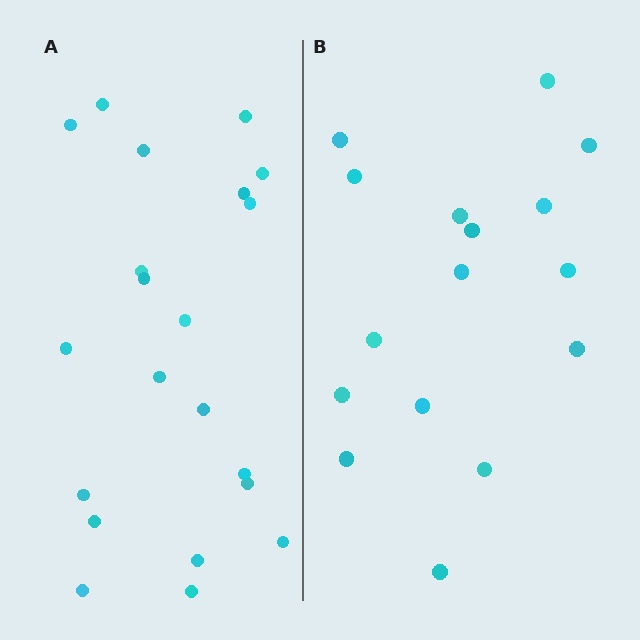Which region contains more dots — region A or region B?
Region A (the left region) has more dots.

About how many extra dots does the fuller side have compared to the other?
Region A has about 5 more dots than region B.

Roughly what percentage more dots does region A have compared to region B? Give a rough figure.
About 30% more.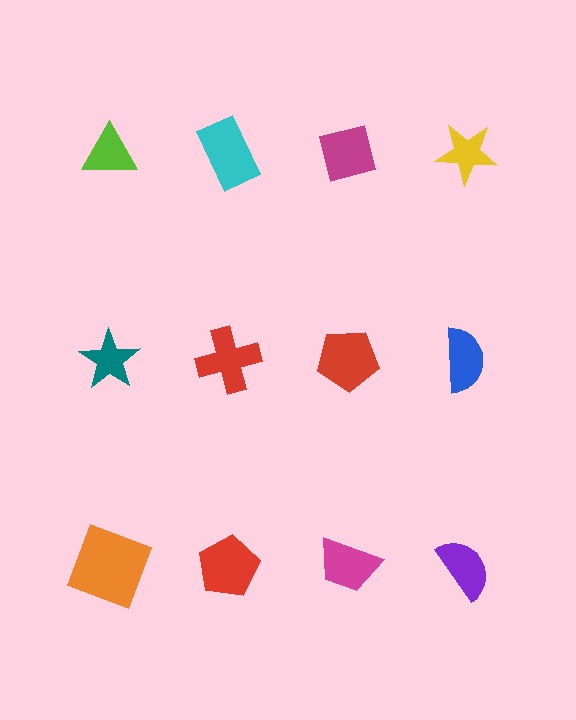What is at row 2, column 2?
A red cross.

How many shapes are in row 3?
4 shapes.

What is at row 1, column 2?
A cyan rectangle.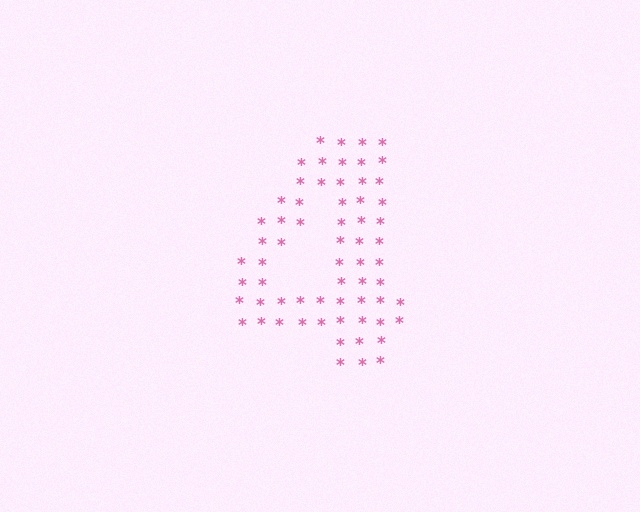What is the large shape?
The large shape is the digit 4.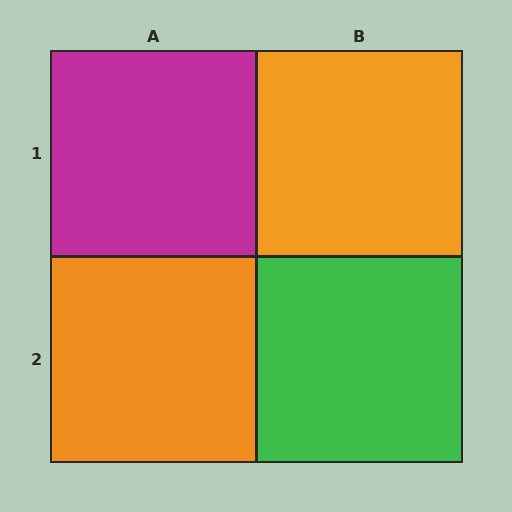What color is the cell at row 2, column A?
Orange.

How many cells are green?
1 cell is green.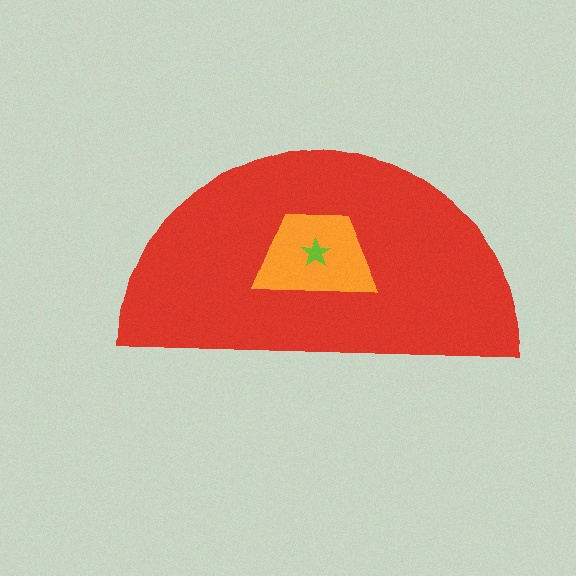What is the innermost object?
The lime star.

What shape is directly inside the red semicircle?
The orange trapezoid.